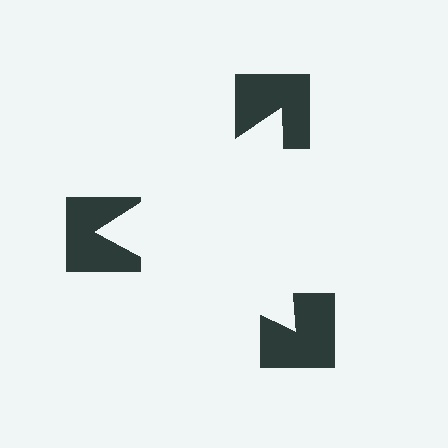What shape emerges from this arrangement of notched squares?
An illusory triangle — its edges are inferred from the aligned wedge cuts in the notched squares, not physically drawn.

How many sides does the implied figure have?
3 sides.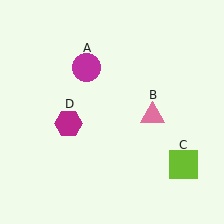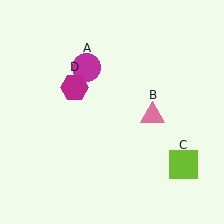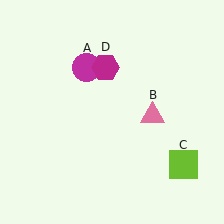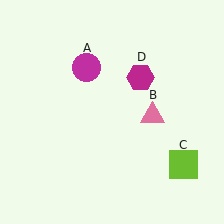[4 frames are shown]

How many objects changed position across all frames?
1 object changed position: magenta hexagon (object D).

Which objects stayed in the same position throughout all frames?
Magenta circle (object A) and pink triangle (object B) and lime square (object C) remained stationary.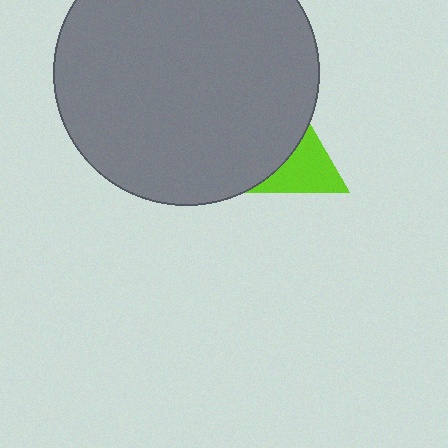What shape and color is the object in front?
The object in front is a gray circle.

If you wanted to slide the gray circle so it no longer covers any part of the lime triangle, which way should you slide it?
Slide it left — that is the most direct way to separate the two shapes.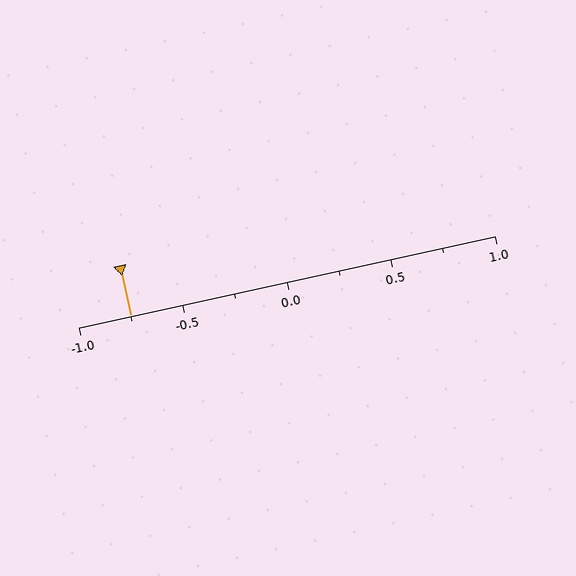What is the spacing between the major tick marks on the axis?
The major ticks are spaced 0.5 apart.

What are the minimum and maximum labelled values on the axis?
The axis runs from -1.0 to 1.0.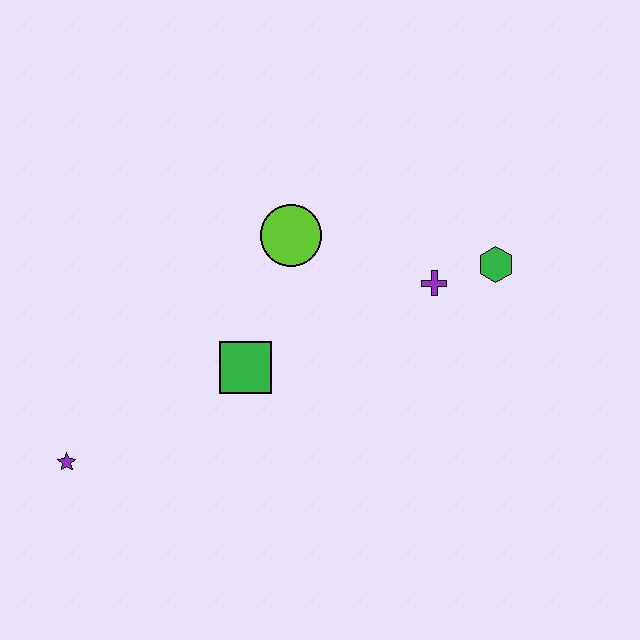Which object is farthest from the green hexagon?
The purple star is farthest from the green hexagon.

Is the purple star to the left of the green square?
Yes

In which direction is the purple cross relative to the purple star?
The purple cross is to the right of the purple star.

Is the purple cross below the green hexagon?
Yes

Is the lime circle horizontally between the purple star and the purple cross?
Yes